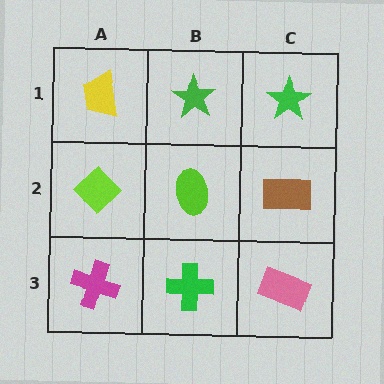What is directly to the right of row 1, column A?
A green star.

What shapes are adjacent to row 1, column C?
A brown rectangle (row 2, column C), a green star (row 1, column B).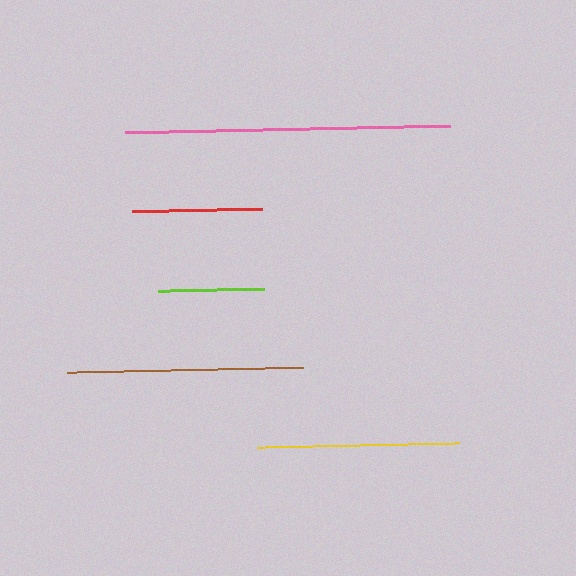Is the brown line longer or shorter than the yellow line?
The brown line is longer than the yellow line.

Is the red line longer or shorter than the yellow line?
The yellow line is longer than the red line.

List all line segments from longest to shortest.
From longest to shortest: pink, brown, yellow, red, lime.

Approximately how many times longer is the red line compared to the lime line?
The red line is approximately 1.2 times the length of the lime line.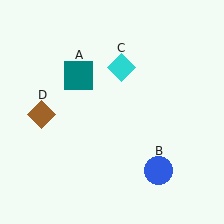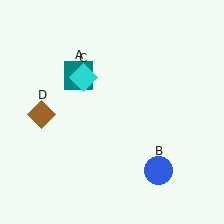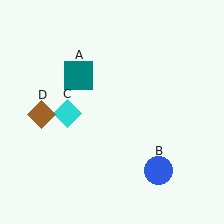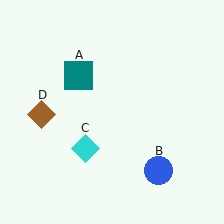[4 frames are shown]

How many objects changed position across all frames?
1 object changed position: cyan diamond (object C).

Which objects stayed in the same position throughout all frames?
Teal square (object A) and blue circle (object B) and brown diamond (object D) remained stationary.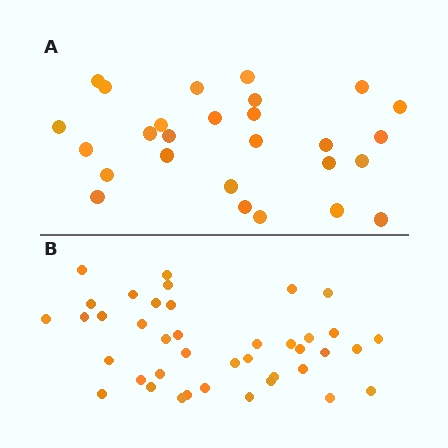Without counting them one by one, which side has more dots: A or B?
Region B (the bottom region) has more dots.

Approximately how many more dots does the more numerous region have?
Region B has approximately 15 more dots than region A.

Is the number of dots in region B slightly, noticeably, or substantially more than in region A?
Region B has substantially more. The ratio is roughly 1.5 to 1.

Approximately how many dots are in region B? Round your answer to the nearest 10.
About 40 dots.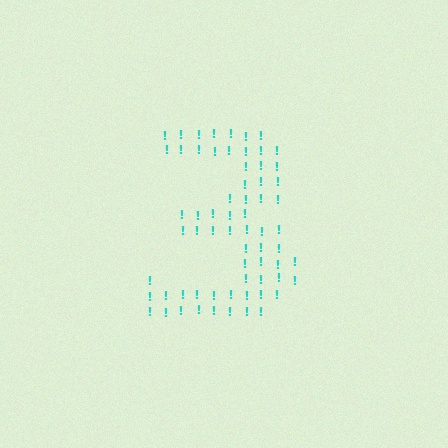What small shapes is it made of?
It is made of small exclamation marks.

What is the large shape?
The large shape is the digit 3.